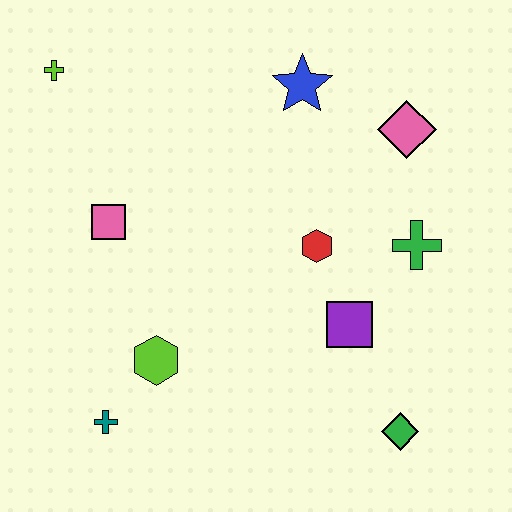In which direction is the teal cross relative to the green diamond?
The teal cross is to the left of the green diamond.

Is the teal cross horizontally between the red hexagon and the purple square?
No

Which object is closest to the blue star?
The pink diamond is closest to the blue star.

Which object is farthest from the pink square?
The green diamond is farthest from the pink square.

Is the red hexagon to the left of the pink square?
No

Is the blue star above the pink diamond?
Yes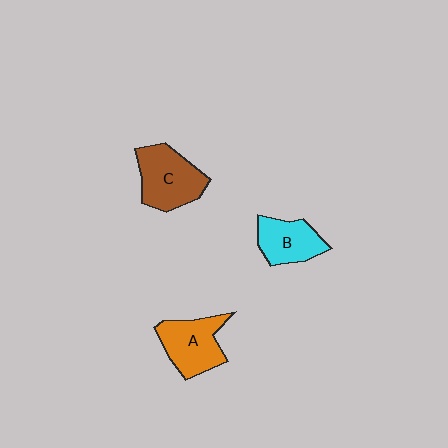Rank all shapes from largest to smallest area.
From largest to smallest: C (brown), A (orange), B (cyan).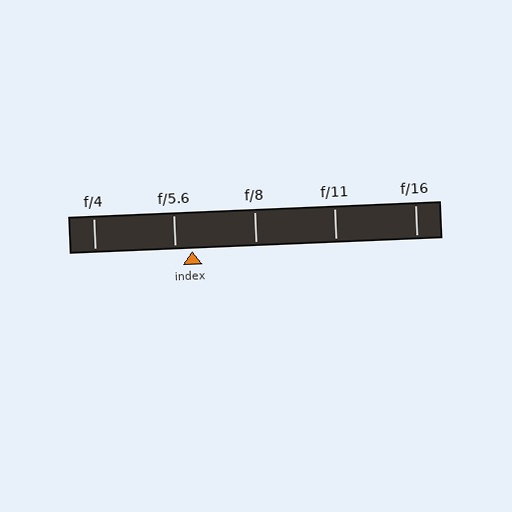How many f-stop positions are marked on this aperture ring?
There are 5 f-stop positions marked.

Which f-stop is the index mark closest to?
The index mark is closest to f/5.6.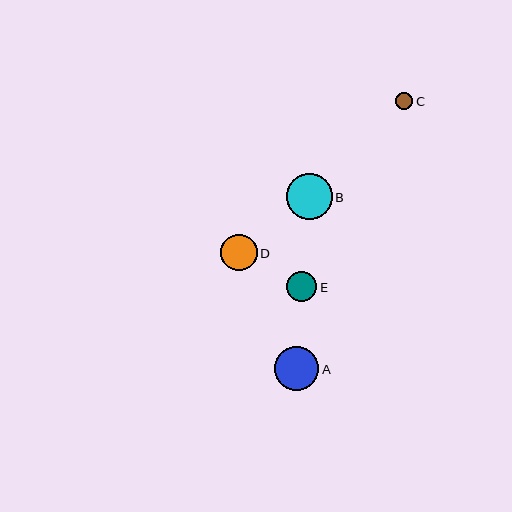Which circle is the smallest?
Circle C is the smallest with a size of approximately 18 pixels.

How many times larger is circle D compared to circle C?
Circle D is approximately 2.1 times the size of circle C.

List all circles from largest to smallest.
From largest to smallest: B, A, D, E, C.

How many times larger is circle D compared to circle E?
Circle D is approximately 1.2 times the size of circle E.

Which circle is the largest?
Circle B is the largest with a size of approximately 46 pixels.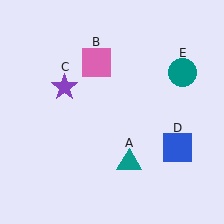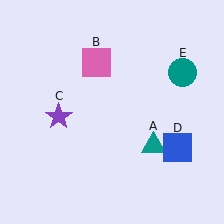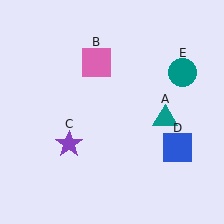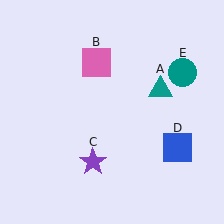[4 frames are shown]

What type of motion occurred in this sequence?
The teal triangle (object A), purple star (object C) rotated counterclockwise around the center of the scene.